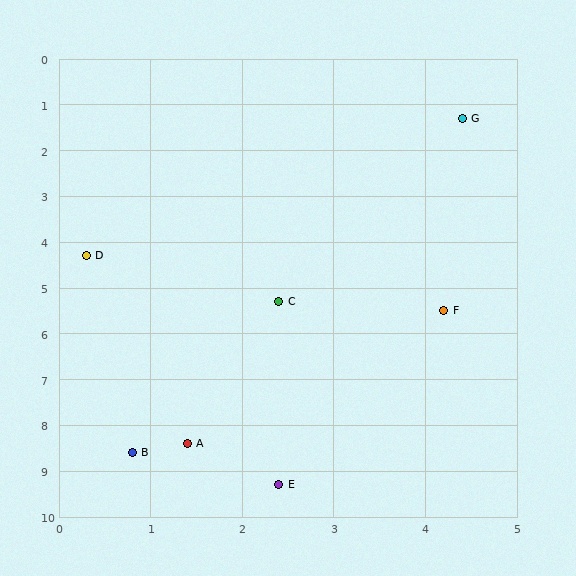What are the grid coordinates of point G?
Point G is at approximately (4.4, 1.3).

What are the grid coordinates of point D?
Point D is at approximately (0.3, 4.3).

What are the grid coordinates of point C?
Point C is at approximately (2.4, 5.3).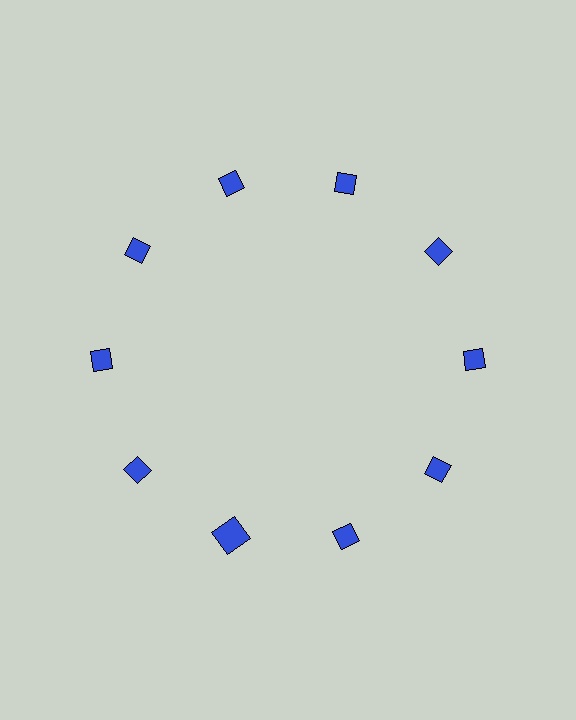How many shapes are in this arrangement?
There are 10 shapes arranged in a ring pattern.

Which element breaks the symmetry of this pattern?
The blue square at roughly the 7 o'clock position breaks the symmetry. All other shapes are blue diamonds.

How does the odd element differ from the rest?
It has a different shape: square instead of diamond.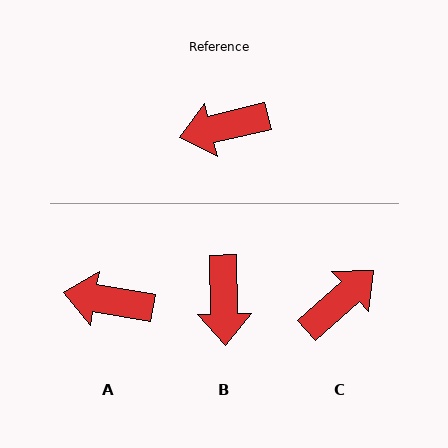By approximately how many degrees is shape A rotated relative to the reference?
Approximately 23 degrees clockwise.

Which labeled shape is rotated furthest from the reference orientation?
C, about 152 degrees away.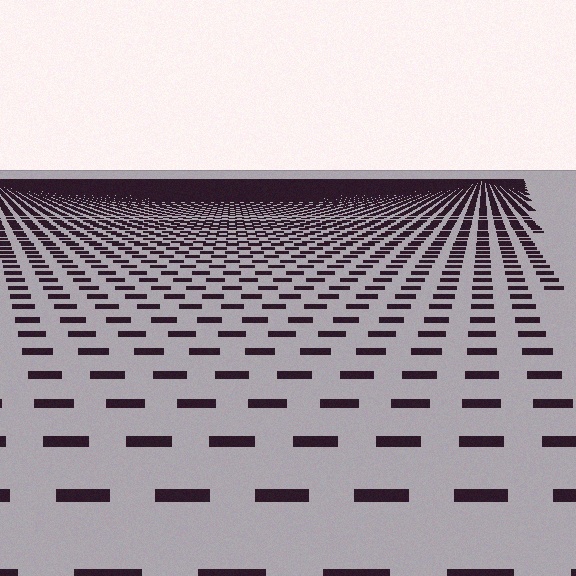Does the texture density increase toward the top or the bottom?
Density increases toward the top.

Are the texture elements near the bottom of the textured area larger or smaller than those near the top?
Larger. Near the bottom, elements are closer to the viewer and appear at a bigger on-screen size.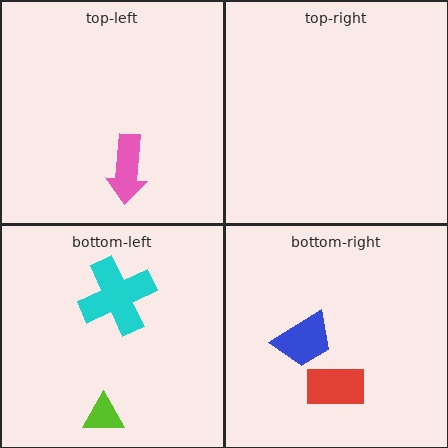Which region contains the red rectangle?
The bottom-right region.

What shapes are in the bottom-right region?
The red rectangle, the blue trapezoid.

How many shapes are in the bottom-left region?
2.